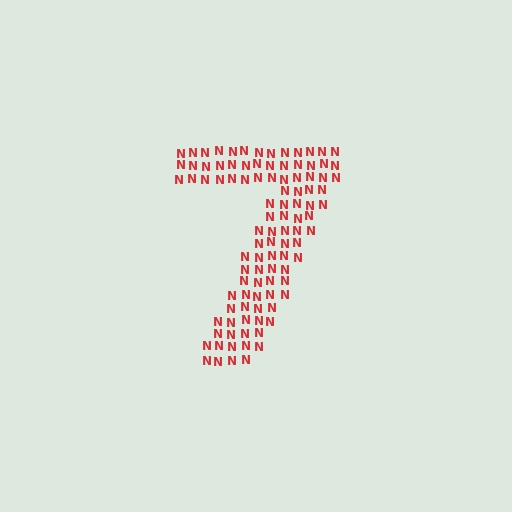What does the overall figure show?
The overall figure shows the digit 7.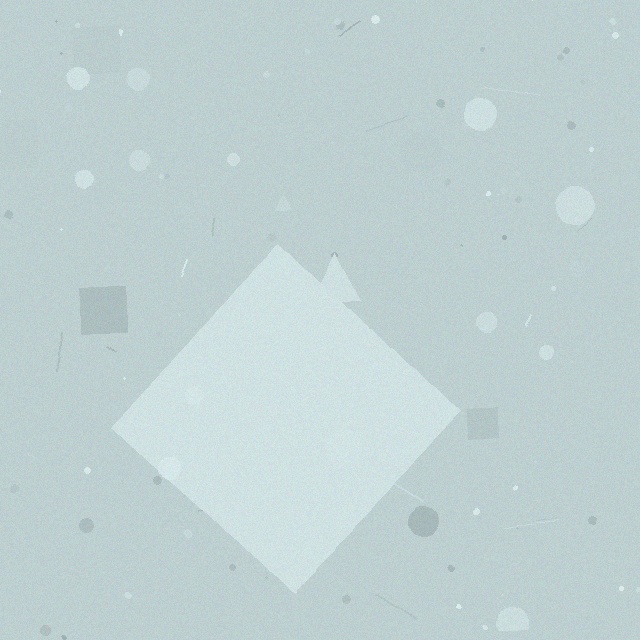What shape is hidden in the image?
A diamond is hidden in the image.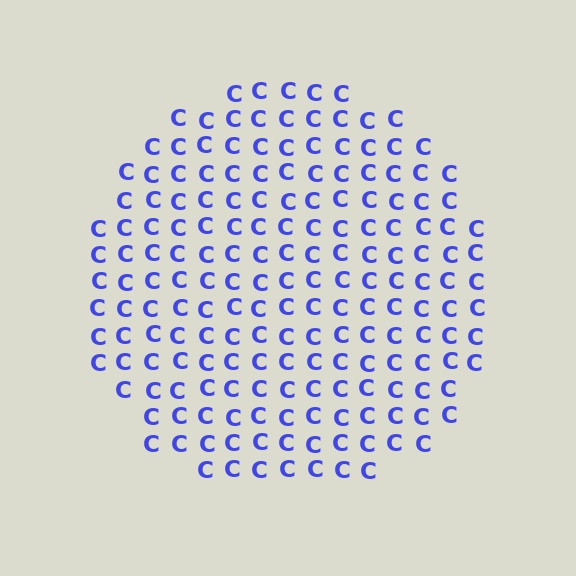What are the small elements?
The small elements are letter C's.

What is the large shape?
The large shape is a circle.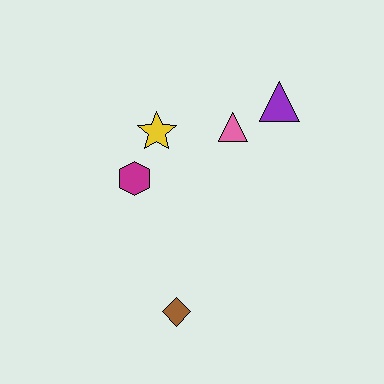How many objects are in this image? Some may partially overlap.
There are 5 objects.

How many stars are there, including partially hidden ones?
There is 1 star.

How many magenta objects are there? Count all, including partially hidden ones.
There is 1 magenta object.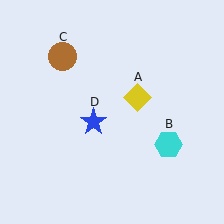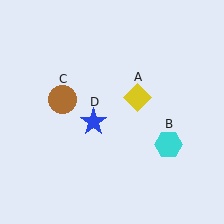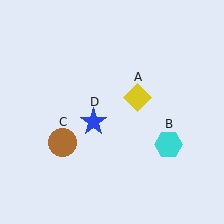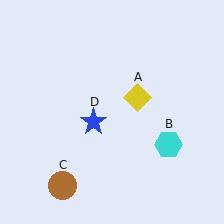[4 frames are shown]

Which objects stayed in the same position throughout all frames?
Yellow diamond (object A) and cyan hexagon (object B) and blue star (object D) remained stationary.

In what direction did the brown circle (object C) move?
The brown circle (object C) moved down.